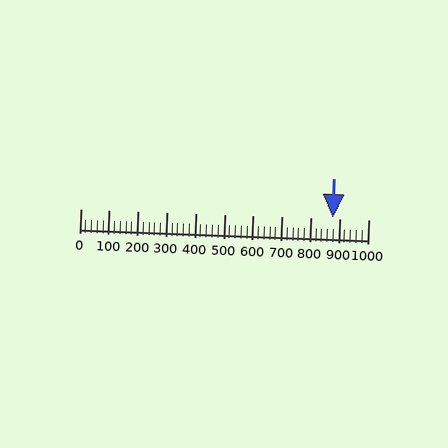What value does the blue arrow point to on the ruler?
The blue arrow points to approximately 876.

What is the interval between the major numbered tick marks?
The major tick marks are spaced 100 units apart.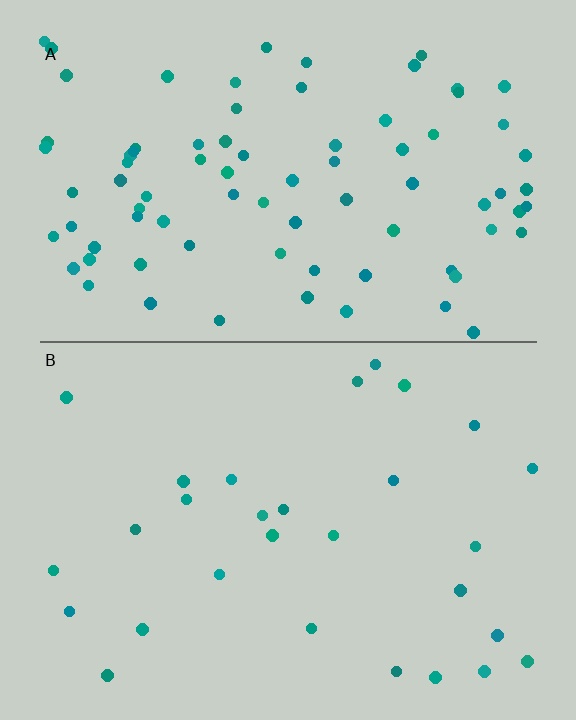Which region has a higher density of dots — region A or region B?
A (the top).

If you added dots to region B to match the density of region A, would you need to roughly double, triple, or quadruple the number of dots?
Approximately triple.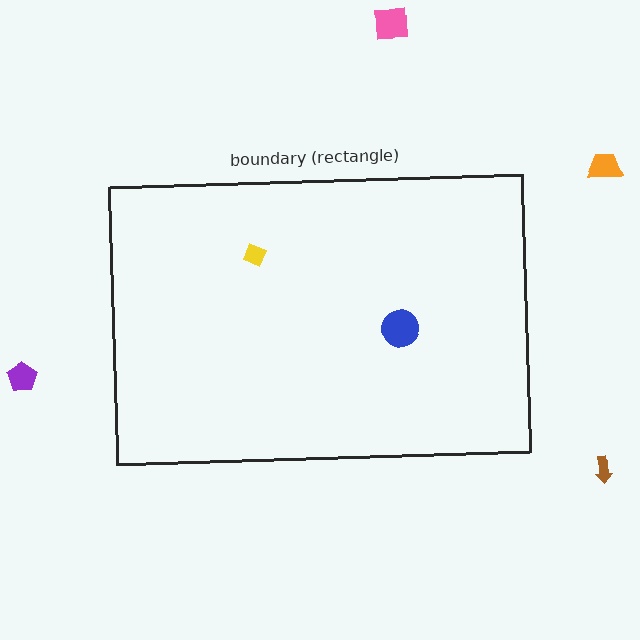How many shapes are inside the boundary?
2 inside, 4 outside.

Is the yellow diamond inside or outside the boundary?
Inside.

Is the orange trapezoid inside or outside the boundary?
Outside.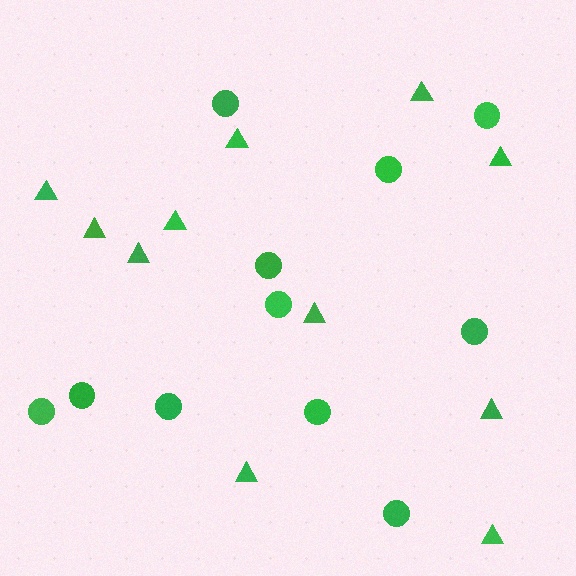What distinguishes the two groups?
There are 2 groups: one group of circles (11) and one group of triangles (11).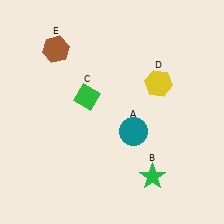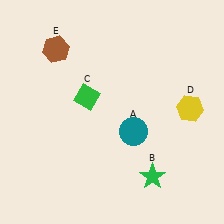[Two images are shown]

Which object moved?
The yellow hexagon (D) moved right.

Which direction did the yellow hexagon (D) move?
The yellow hexagon (D) moved right.